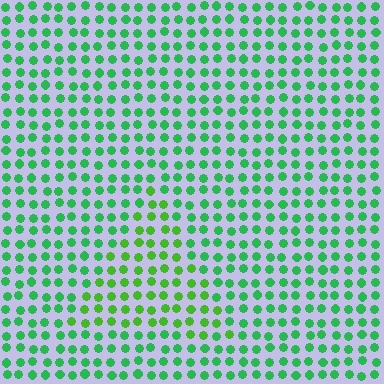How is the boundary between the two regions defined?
The boundary is defined purely by a slight shift in hue (about 27 degrees). Spacing, size, and orientation are identical on both sides.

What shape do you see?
I see a triangle.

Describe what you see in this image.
The image is filled with small green elements in a uniform arrangement. A triangle-shaped region is visible where the elements are tinted to a slightly different hue, forming a subtle color boundary.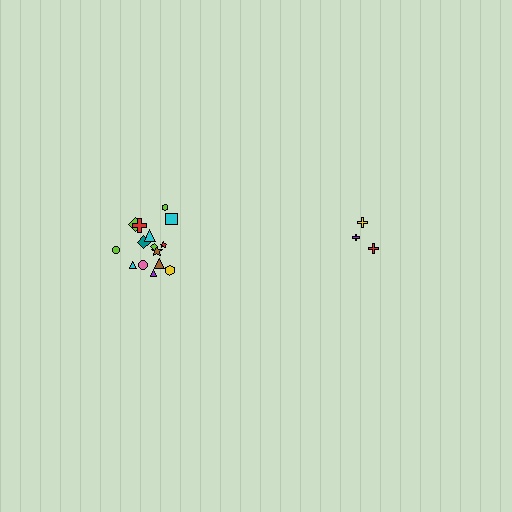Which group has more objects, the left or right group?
The left group.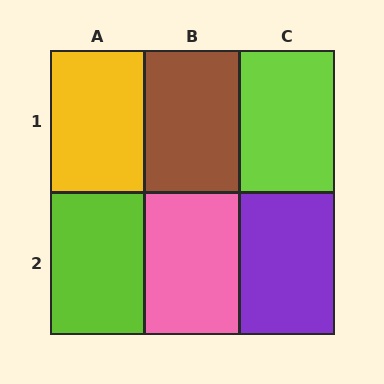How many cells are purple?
1 cell is purple.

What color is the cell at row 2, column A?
Lime.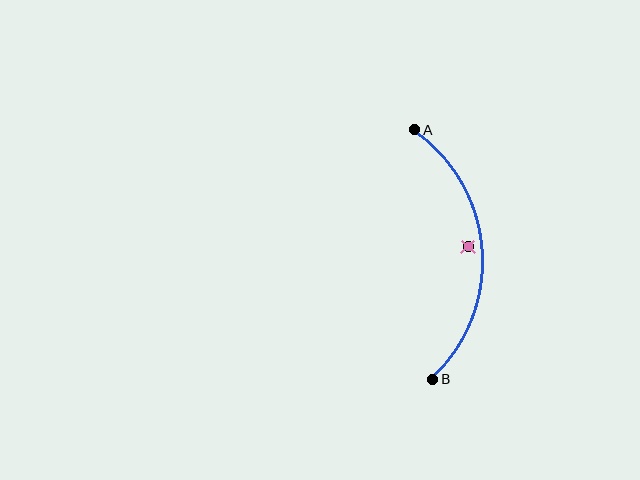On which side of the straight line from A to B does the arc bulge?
The arc bulges to the right of the straight line connecting A and B.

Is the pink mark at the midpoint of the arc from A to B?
No — the pink mark does not lie on the arc at all. It sits slightly inside the curve.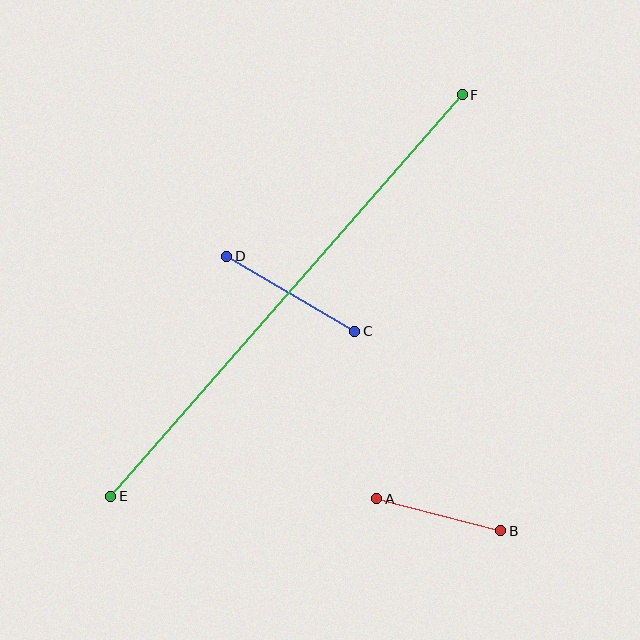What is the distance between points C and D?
The distance is approximately 149 pixels.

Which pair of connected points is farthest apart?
Points E and F are farthest apart.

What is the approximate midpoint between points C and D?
The midpoint is at approximately (291, 294) pixels.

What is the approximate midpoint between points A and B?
The midpoint is at approximately (439, 515) pixels.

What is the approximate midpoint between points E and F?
The midpoint is at approximately (287, 296) pixels.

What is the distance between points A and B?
The distance is approximately 128 pixels.